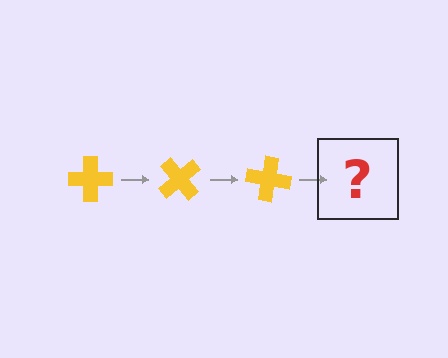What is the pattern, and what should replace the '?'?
The pattern is that the cross rotates 50 degrees each step. The '?' should be a yellow cross rotated 150 degrees.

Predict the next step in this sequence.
The next step is a yellow cross rotated 150 degrees.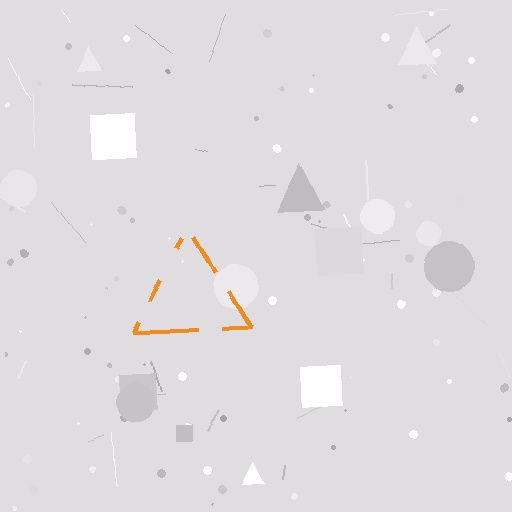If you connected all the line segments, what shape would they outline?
They would outline a triangle.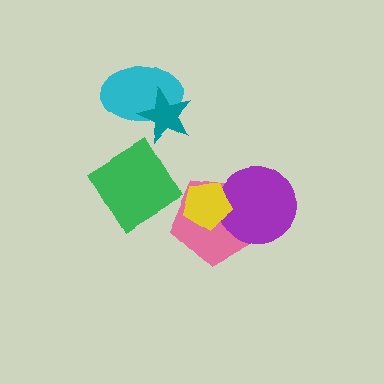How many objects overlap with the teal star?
1 object overlaps with the teal star.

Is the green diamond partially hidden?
No, no other shape covers it.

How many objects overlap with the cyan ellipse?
1 object overlaps with the cyan ellipse.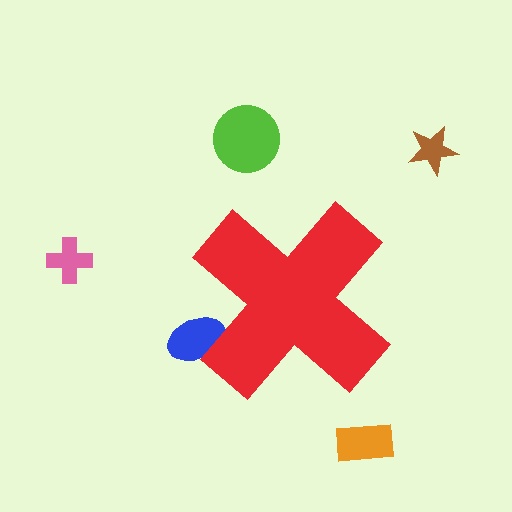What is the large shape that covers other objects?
A red cross.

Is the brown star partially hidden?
No, the brown star is fully visible.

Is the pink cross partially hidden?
No, the pink cross is fully visible.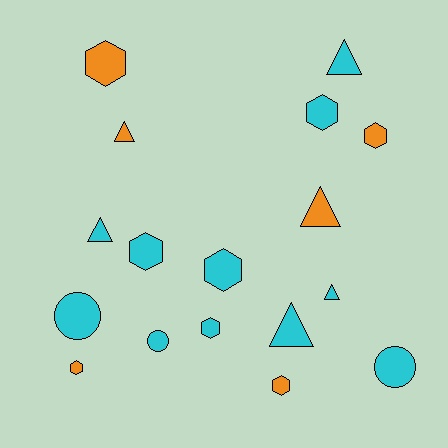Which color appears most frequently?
Cyan, with 11 objects.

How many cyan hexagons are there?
There are 4 cyan hexagons.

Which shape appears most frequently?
Hexagon, with 8 objects.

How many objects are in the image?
There are 17 objects.